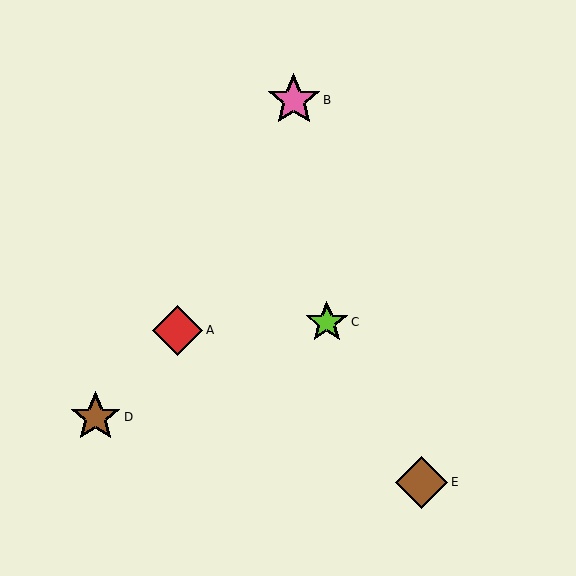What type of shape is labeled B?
Shape B is a pink star.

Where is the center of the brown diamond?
The center of the brown diamond is at (421, 482).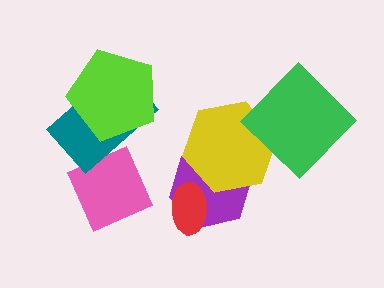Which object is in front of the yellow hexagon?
The green diamond is in front of the yellow hexagon.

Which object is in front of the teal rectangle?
The lime pentagon is in front of the teal rectangle.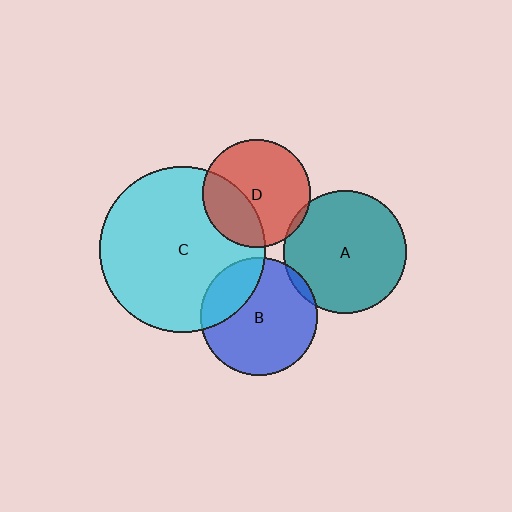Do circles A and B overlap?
Yes.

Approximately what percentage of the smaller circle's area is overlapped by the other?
Approximately 5%.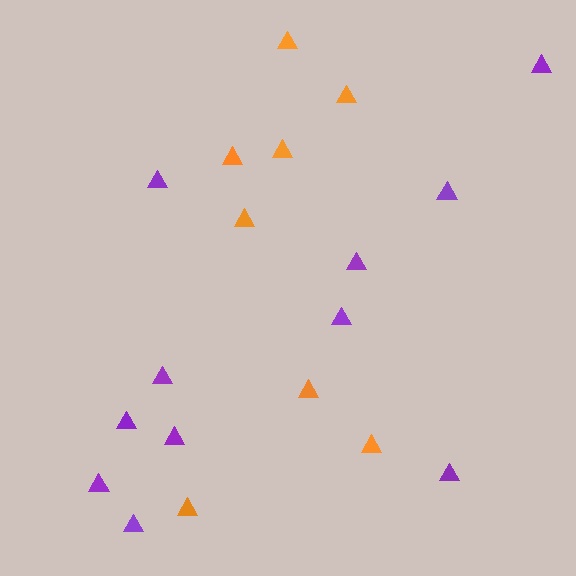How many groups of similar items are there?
There are 2 groups: one group of orange triangles (8) and one group of purple triangles (11).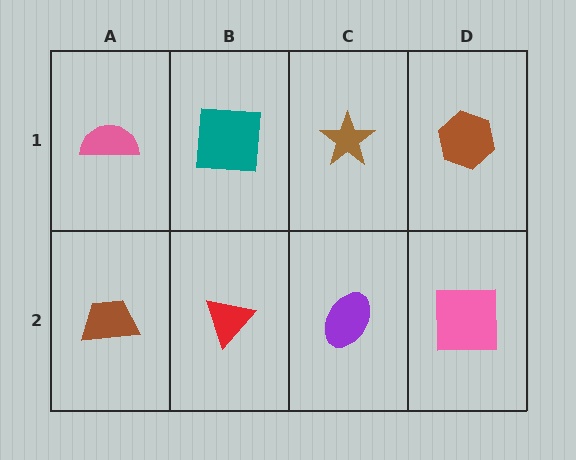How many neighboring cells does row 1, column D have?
2.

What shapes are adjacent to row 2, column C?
A brown star (row 1, column C), a red triangle (row 2, column B), a pink square (row 2, column D).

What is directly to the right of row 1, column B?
A brown star.